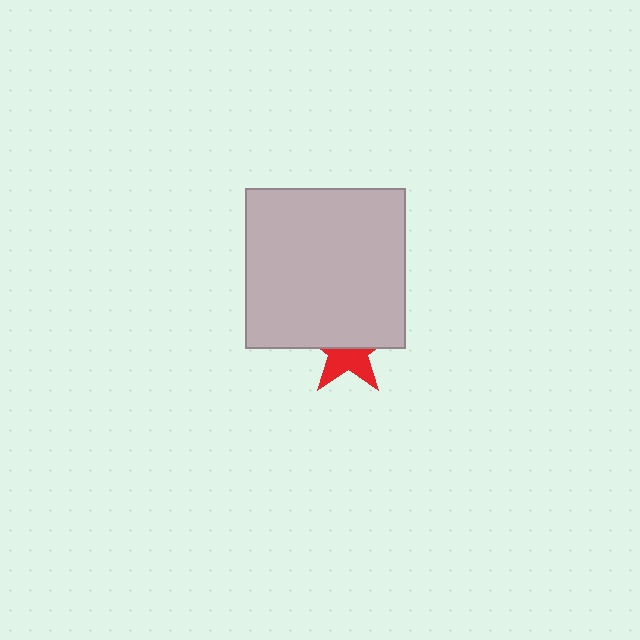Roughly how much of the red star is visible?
A small part of it is visible (roughly 44%).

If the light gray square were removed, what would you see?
You would see the complete red star.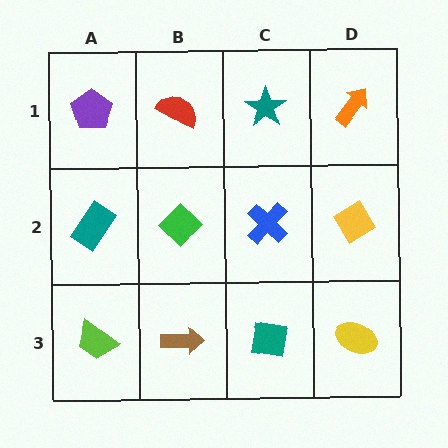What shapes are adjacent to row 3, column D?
A yellow diamond (row 2, column D), a teal square (row 3, column C).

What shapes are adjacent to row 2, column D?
An orange arrow (row 1, column D), a yellow ellipse (row 3, column D), a blue cross (row 2, column C).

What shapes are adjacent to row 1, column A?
A teal rectangle (row 2, column A), a red semicircle (row 1, column B).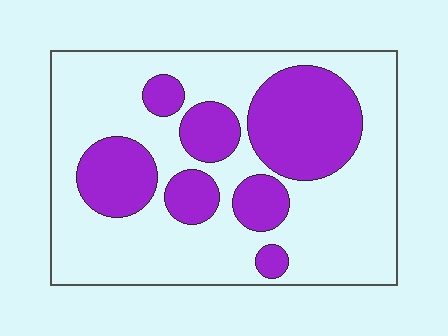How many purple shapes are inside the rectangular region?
7.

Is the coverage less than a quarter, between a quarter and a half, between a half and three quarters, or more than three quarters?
Between a quarter and a half.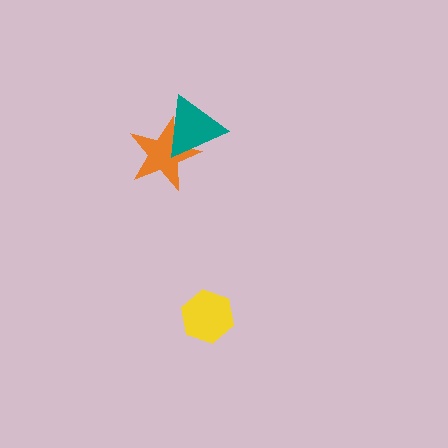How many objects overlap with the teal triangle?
1 object overlaps with the teal triangle.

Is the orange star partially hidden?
Yes, it is partially covered by another shape.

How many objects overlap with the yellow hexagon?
0 objects overlap with the yellow hexagon.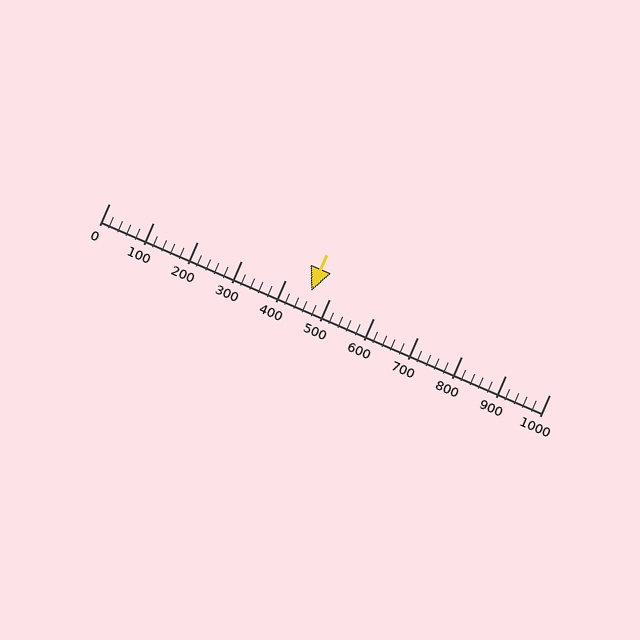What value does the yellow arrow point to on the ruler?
The yellow arrow points to approximately 460.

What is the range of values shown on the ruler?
The ruler shows values from 0 to 1000.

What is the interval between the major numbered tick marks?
The major tick marks are spaced 100 units apart.